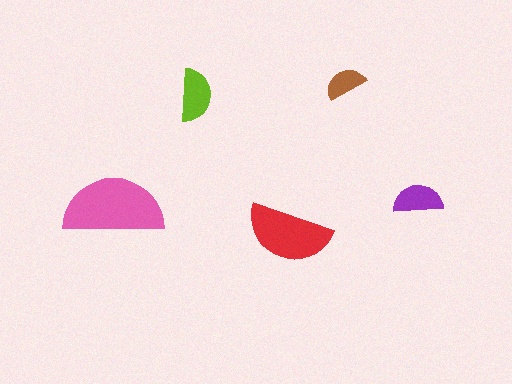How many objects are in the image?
There are 5 objects in the image.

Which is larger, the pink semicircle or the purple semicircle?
The pink one.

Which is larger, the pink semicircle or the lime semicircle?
The pink one.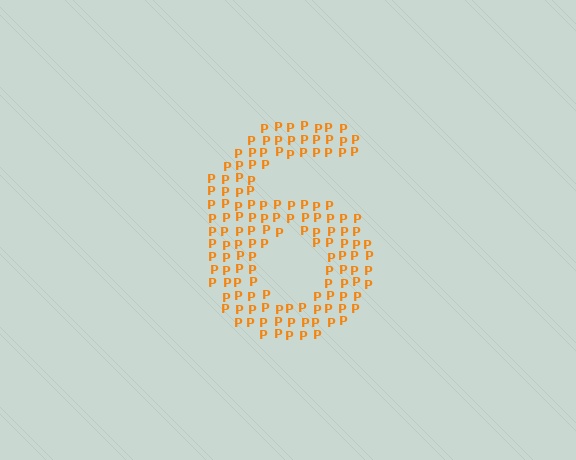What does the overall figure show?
The overall figure shows the digit 6.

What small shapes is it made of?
It is made of small letter P's.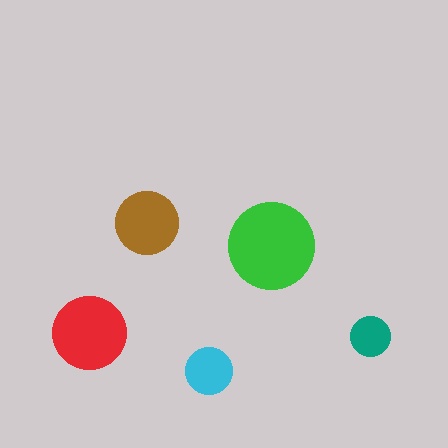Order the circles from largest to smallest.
the green one, the red one, the brown one, the cyan one, the teal one.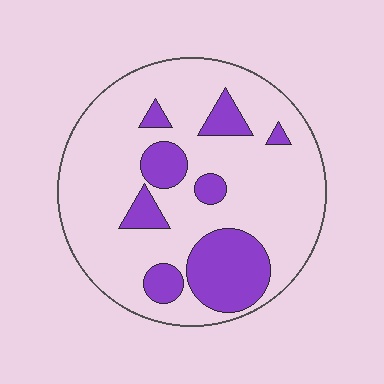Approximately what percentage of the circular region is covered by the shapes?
Approximately 25%.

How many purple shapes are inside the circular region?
8.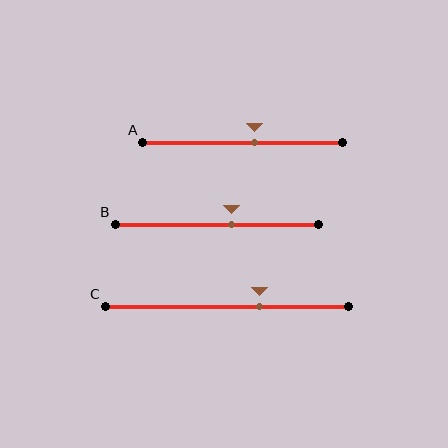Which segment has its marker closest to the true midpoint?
Segment A has its marker closest to the true midpoint.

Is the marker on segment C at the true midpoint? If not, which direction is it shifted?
No, the marker on segment C is shifted to the right by about 13% of the segment length.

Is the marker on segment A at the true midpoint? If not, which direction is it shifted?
No, the marker on segment A is shifted to the right by about 6% of the segment length.